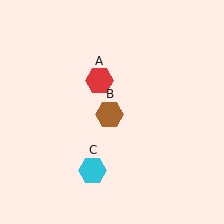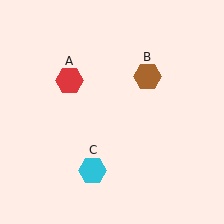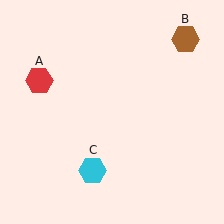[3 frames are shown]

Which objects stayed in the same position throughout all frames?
Cyan hexagon (object C) remained stationary.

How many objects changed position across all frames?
2 objects changed position: red hexagon (object A), brown hexagon (object B).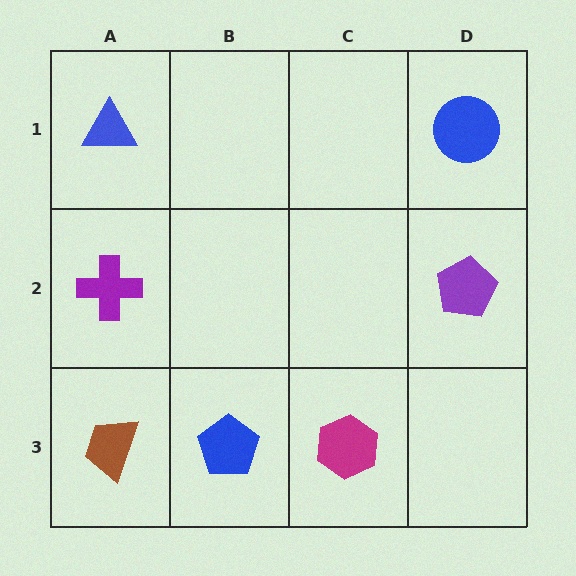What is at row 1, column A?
A blue triangle.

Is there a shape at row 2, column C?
No, that cell is empty.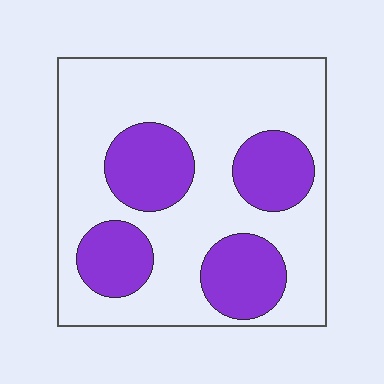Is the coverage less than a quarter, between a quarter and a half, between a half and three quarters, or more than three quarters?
Between a quarter and a half.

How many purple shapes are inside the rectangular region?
4.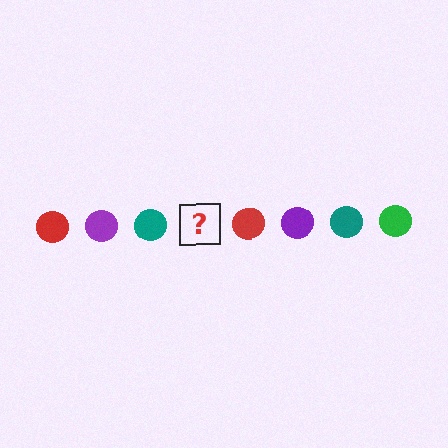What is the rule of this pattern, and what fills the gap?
The rule is that the pattern cycles through red, purple, teal, green circles. The gap should be filled with a green circle.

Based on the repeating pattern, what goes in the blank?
The blank should be a green circle.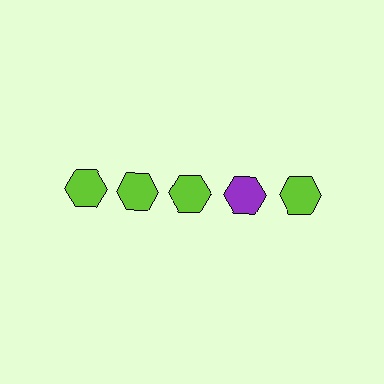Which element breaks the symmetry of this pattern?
The purple hexagon in the top row, second from right column breaks the symmetry. All other shapes are lime hexagons.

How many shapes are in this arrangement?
There are 5 shapes arranged in a grid pattern.